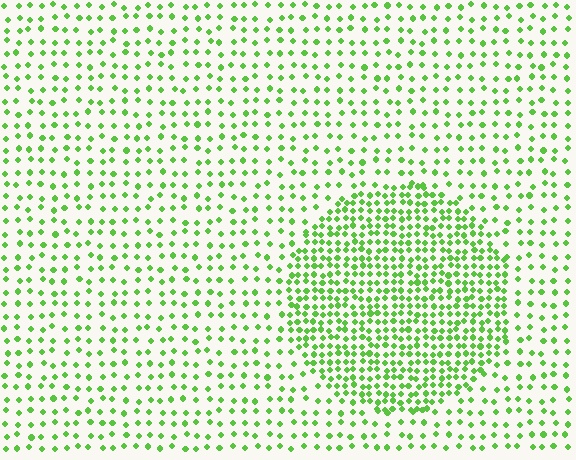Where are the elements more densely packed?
The elements are more densely packed inside the circle boundary.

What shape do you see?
I see a circle.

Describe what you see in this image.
The image contains small lime elements arranged at two different densities. A circle-shaped region is visible where the elements are more densely packed than the surrounding area.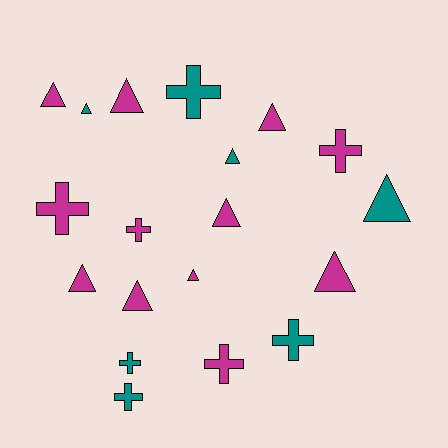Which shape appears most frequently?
Triangle, with 11 objects.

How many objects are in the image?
There are 19 objects.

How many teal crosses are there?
There are 4 teal crosses.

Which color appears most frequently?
Magenta, with 12 objects.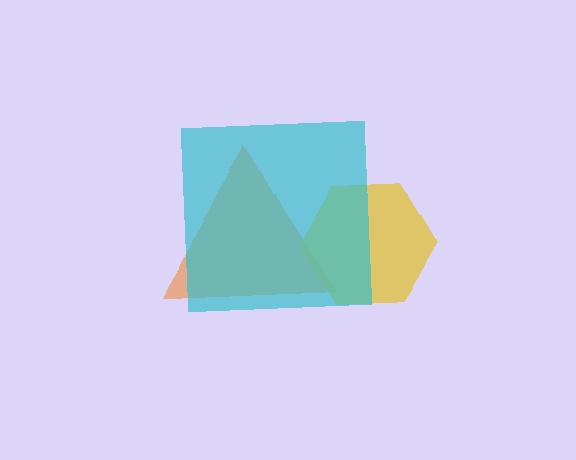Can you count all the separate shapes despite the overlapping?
Yes, there are 3 separate shapes.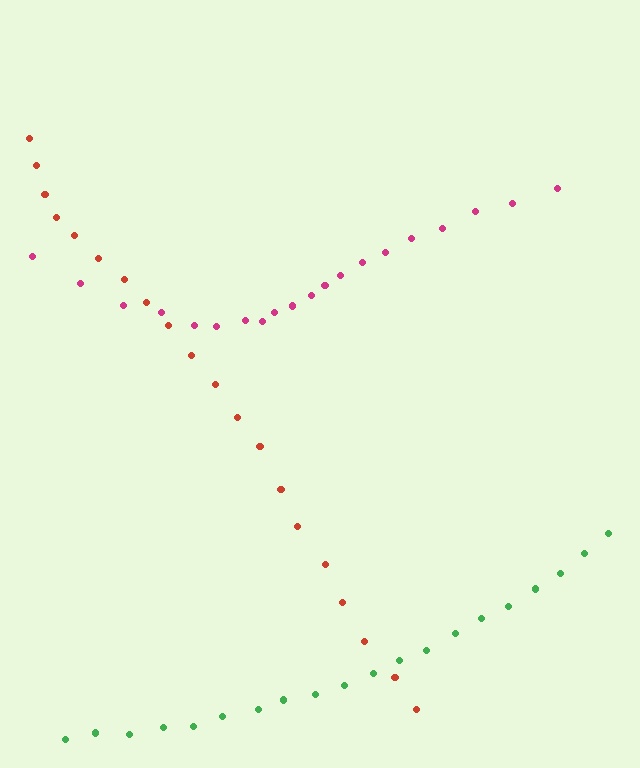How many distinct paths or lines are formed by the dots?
There are 3 distinct paths.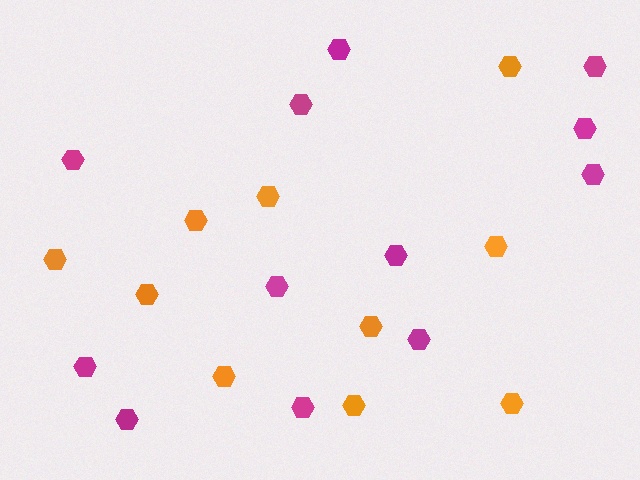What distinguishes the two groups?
There are 2 groups: one group of magenta hexagons (12) and one group of orange hexagons (10).